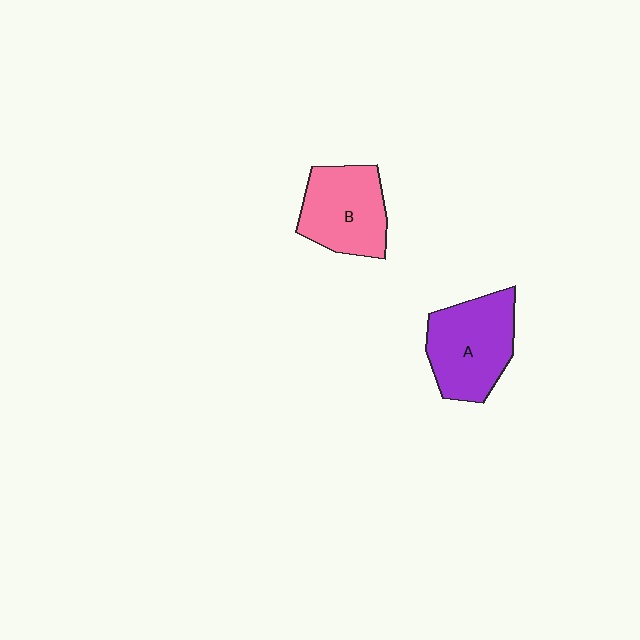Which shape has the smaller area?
Shape B (pink).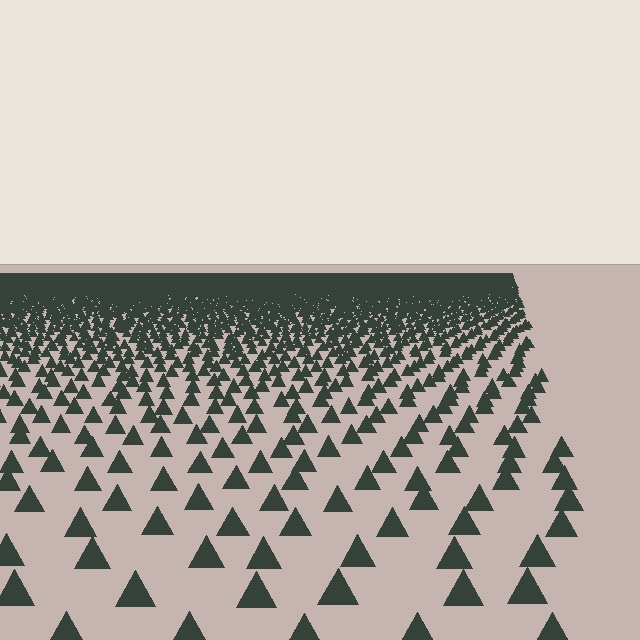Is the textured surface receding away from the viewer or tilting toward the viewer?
The surface is receding away from the viewer. Texture elements get smaller and denser toward the top.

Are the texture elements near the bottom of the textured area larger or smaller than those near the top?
Larger. Near the bottom, elements are closer to the viewer and appear at a bigger on-screen size.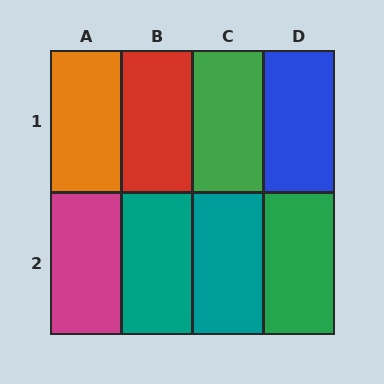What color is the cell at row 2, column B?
Teal.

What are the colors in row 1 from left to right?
Orange, red, green, blue.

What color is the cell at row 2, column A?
Magenta.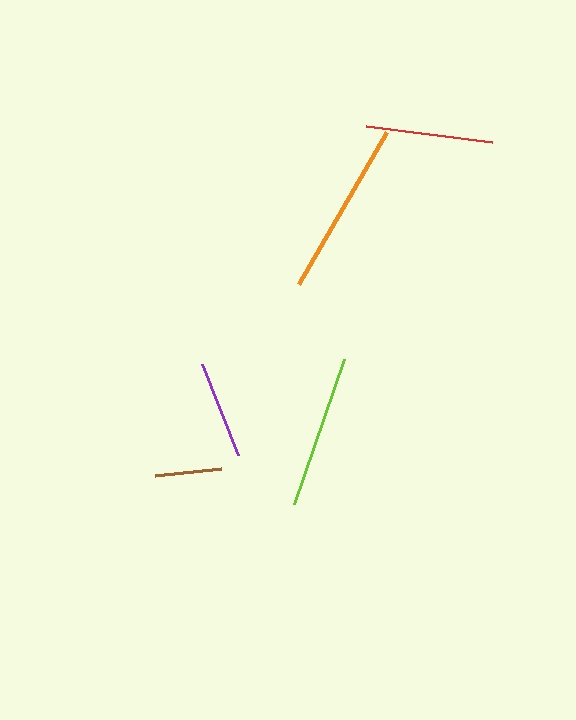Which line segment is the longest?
The orange line is the longest at approximately 177 pixels.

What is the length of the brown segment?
The brown segment is approximately 66 pixels long.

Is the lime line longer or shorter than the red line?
The lime line is longer than the red line.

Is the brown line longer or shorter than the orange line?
The orange line is longer than the brown line.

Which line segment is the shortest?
The brown line is the shortest at approximately 66 pixels.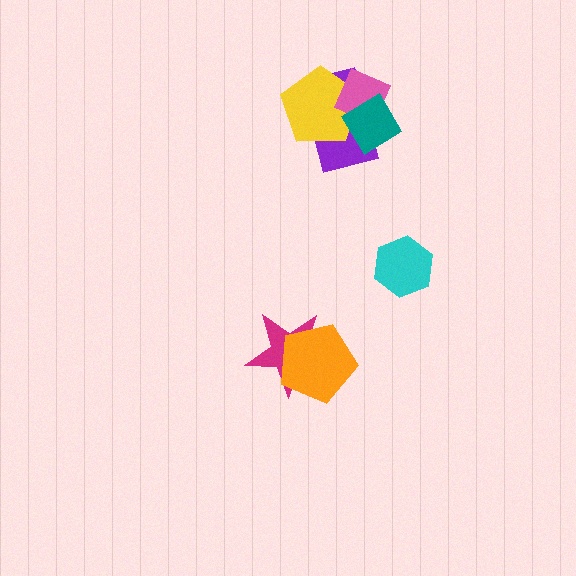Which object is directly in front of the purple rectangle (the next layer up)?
The yellow pentagon is directly in front of the purple rectangle.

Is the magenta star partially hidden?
Yes, it is partially covered by another shape.